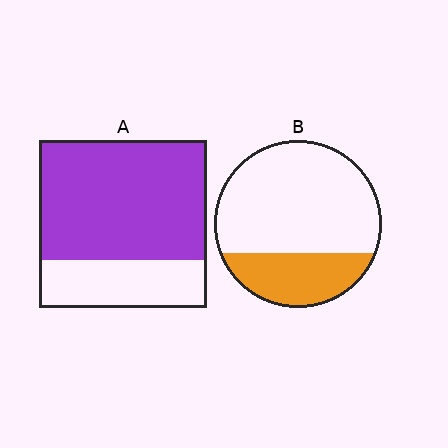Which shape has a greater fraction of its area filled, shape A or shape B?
Shape A.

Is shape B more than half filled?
No.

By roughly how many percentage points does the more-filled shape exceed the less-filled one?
By roughly 45 percentage points (A over B).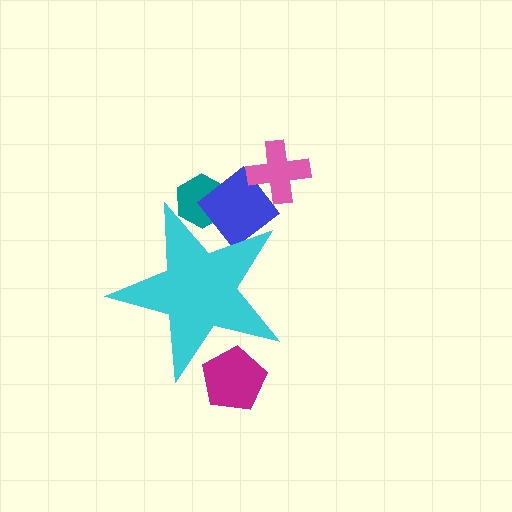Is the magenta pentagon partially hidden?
Yes, the magenta pentagon is partially hidden behind the cyan star.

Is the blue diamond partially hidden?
Yes, the blue diamond is partially hidden behind the cyan star.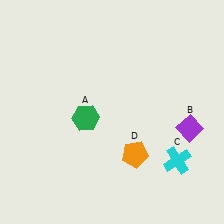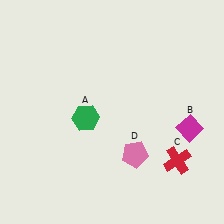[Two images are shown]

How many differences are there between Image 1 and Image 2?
There are 3 differences between the two images.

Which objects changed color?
B changed from purple to magenta. C changed from cyan to red. D changed from orange to pink.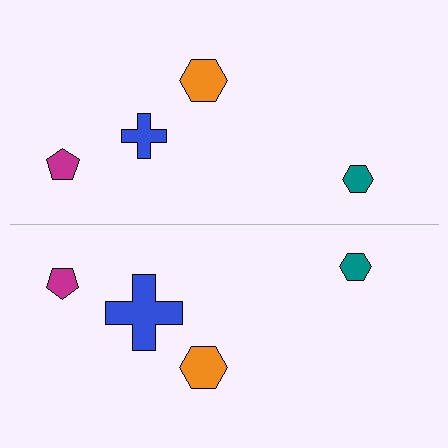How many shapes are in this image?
There are 8 shapes in this image.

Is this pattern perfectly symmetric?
No, the pattern is not perfectly symmetric. The blue cross on the bottom side has a different size than its mirror counterpart.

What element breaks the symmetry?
The blue cross on the bottom side has a different size than its mirror counterpart.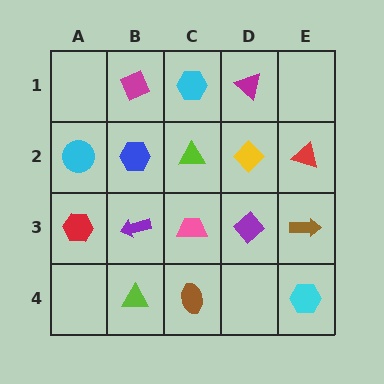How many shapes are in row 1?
3 shapes.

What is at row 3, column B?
A purple arrow.